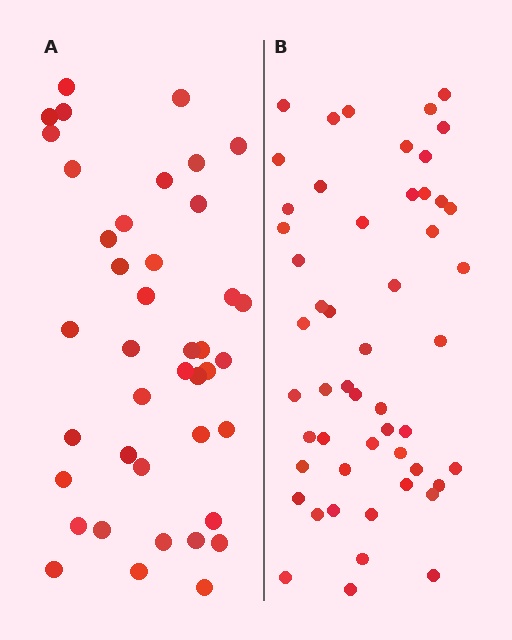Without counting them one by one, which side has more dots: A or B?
Region B (the right region) has more dots.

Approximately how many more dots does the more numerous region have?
Region B has roughly 12 or so more dots than region A.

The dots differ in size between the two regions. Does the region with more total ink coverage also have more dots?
No. Region A has more total ink coverage because its dots are larger, but region B actually contains more individual dots. Total area can be misleading — the number of items is what matters here.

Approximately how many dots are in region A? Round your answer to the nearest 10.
About 40 dots. (The exact count is 41, which rounds to 40.)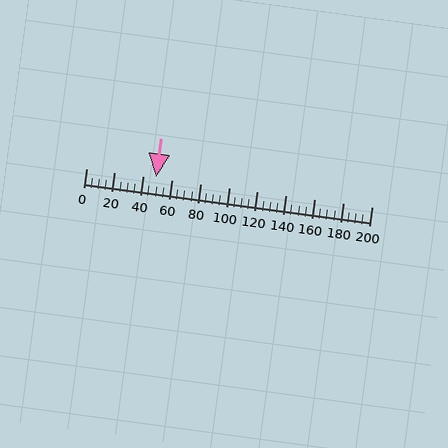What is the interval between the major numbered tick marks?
The major tick marks are spaced 20 units apart.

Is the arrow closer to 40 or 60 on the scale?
The arrow is closer to 40.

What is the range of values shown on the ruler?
The ruler shows values from 0 to 200.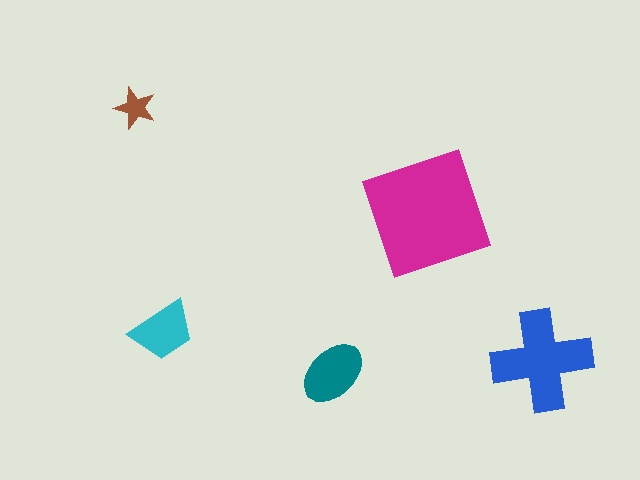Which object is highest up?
The brown star is topmost.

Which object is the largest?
The magenta square.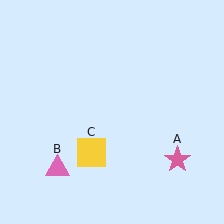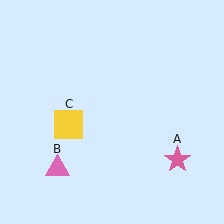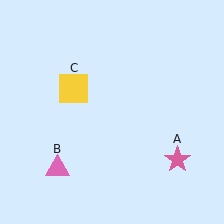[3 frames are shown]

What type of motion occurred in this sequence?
The yellow square (object C) rotated clockwise around the center of the scene.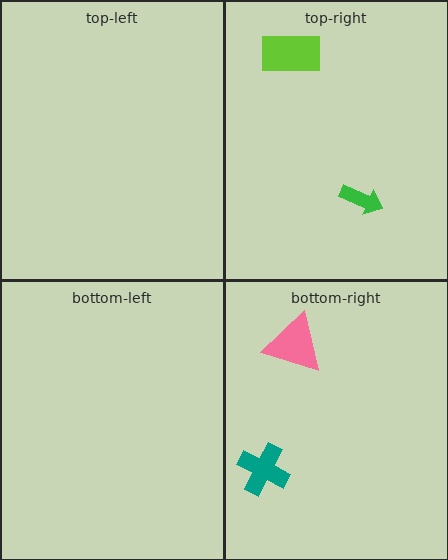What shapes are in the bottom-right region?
The teal cross, the pink triangle.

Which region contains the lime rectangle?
The top-right region.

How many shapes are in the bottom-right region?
2.